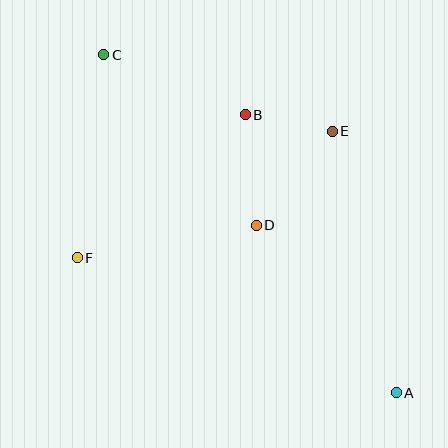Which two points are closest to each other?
Points B and E are closest to each other.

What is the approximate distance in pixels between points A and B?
The distance between A and B is approximately 316 pixels.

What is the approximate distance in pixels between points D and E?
The distance between D and E is approximately 121 pixels.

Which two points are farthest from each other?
Points A and C are farthest from each other.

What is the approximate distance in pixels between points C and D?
The distance between C and D is approximately 229 pixels.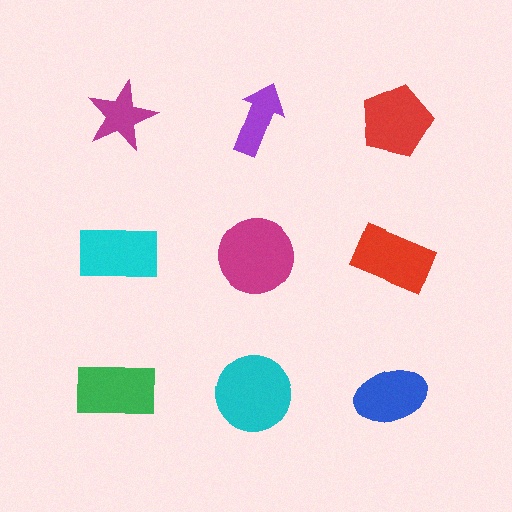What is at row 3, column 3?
A blue ellipse.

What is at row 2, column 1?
A cyan rectangle.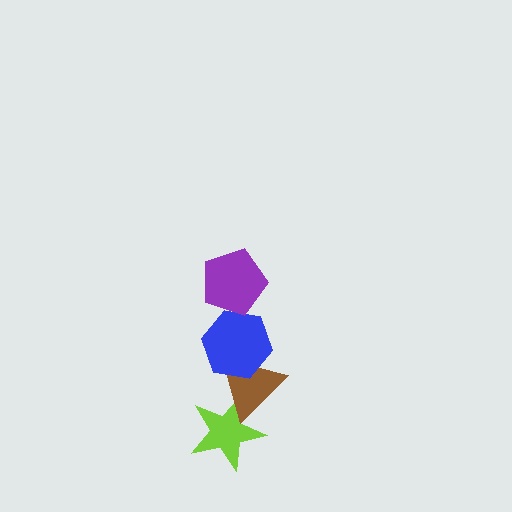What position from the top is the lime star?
The lime star is 4th from the top.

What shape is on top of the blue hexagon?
The purple pentagon is on top of the blue hexagon.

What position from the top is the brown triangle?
The brown triangle is 3rd from the top.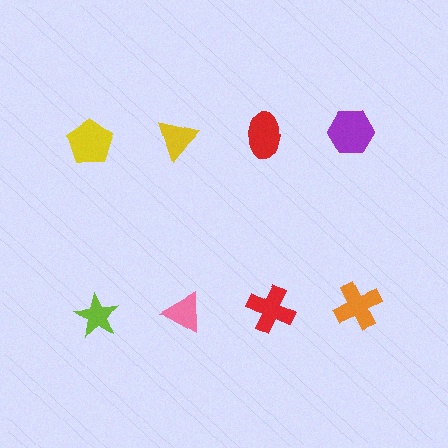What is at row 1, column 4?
A purple hexagon.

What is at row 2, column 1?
A lime star.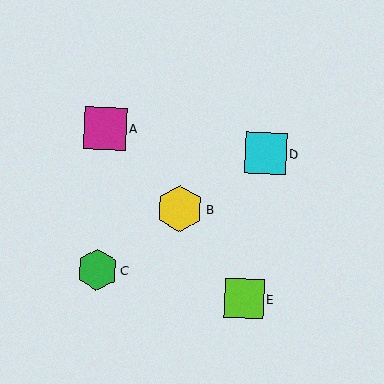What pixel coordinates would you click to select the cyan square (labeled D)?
Click at (266, 153) to select the cyan square D.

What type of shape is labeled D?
Shape D is a cyan square.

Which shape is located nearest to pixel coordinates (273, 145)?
The cyan square (labeled D) at (266, 153) is nearest to that location.